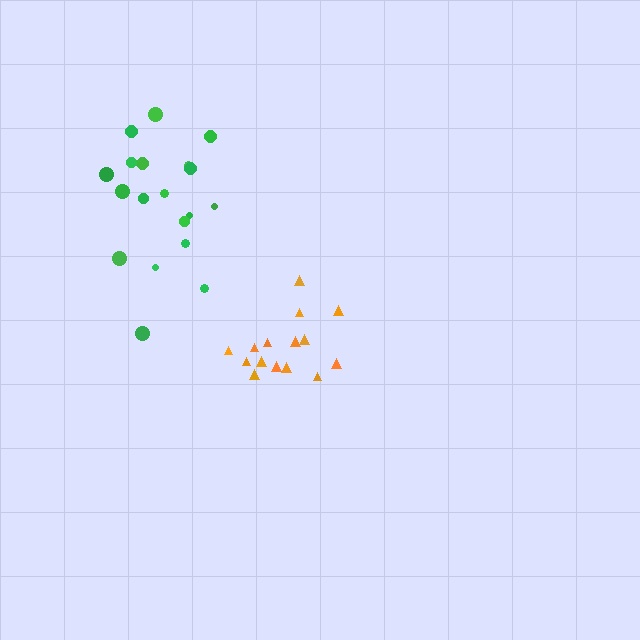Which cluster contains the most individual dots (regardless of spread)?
Green (19).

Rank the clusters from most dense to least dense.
orange, green.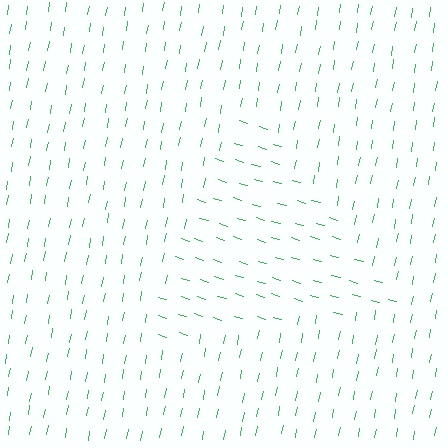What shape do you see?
I see a triangle.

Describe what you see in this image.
The image is filled with small green line segments. A triangle region in the image has lines oriented differently from the surrounding lines, creating a visible texture boundary.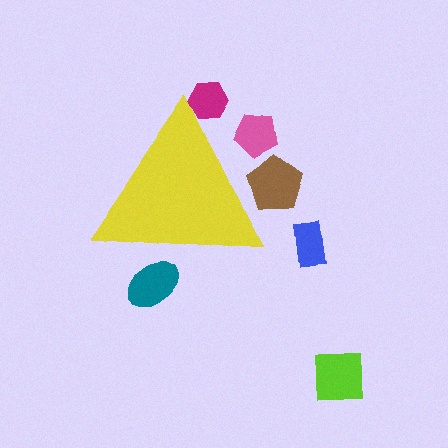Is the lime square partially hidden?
No, the lime square is fully visible.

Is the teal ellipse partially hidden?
Yes, the teal ellipse is partially hidden behind the yellow triangle.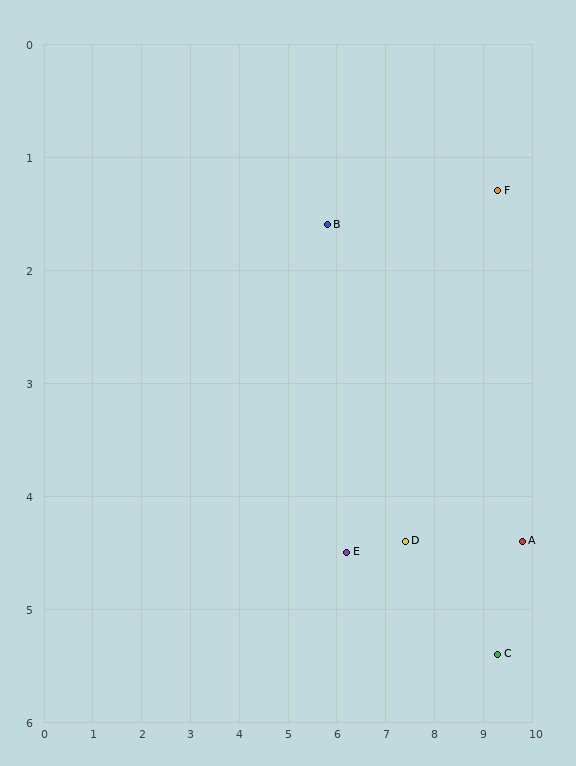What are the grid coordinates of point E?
Point E is at approximately (6.2, 4.5).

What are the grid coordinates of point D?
Point D is at approximately (7.4, 4.4).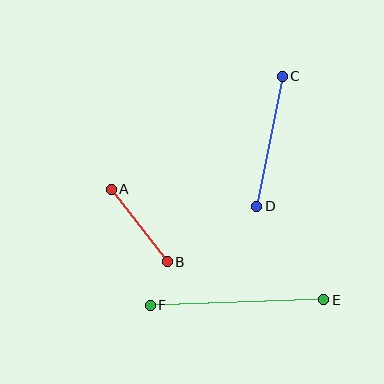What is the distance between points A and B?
The distance is approximately 92 pixels.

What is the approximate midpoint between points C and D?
The midpoint is at approximately (269, 141) pixels.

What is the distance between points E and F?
The distance is approximately 174 pixels.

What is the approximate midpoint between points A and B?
The midpoint is at approximately (139, 226) pixels.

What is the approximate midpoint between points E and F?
The midpoint is at approximately (237, 302) pixels.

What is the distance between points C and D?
The distance is approximately 133 pixels.